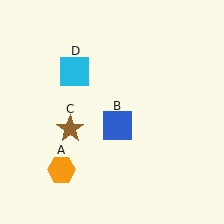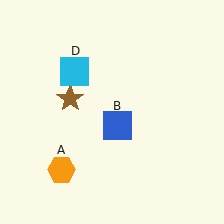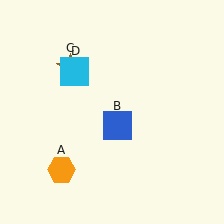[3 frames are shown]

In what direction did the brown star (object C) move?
The brown star (object C) moved up.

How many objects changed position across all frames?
1 object changed position: brown star (object C).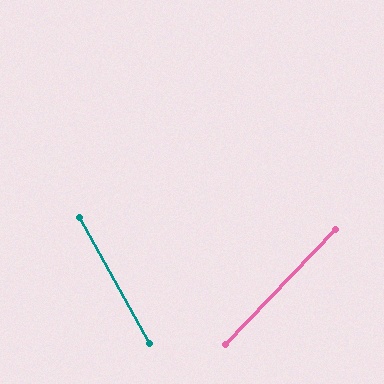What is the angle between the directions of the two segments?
Approximately 73 degrees.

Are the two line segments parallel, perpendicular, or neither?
Neither parallel nor perpendicular — they differ by about 73°.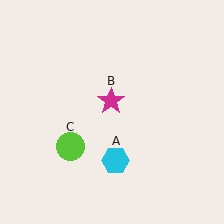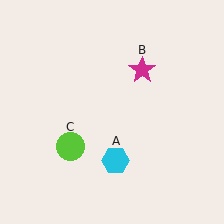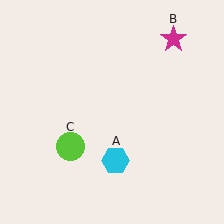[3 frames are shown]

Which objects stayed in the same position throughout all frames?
Cyan hexagon (object A) and lime circle (object C) remained stationary.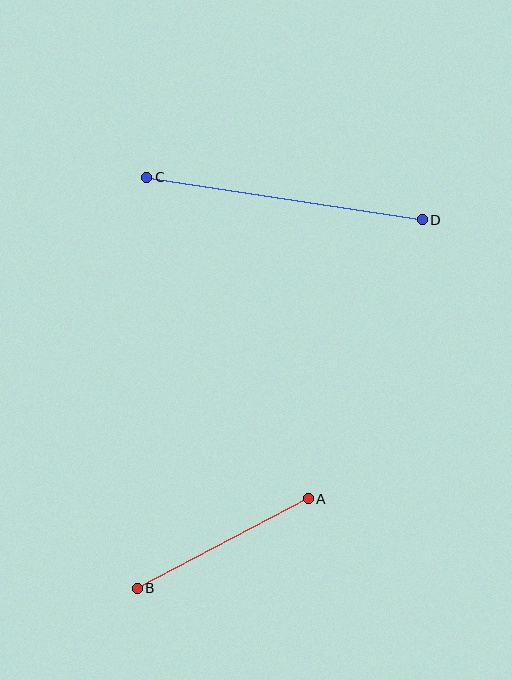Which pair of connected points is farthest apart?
Points C and D are farthest apart.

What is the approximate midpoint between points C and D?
The midpoint is at approximately (285, 199) pixels.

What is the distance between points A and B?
The distance is approximately 193 pixels.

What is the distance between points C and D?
The distance is approximately 279 pixels.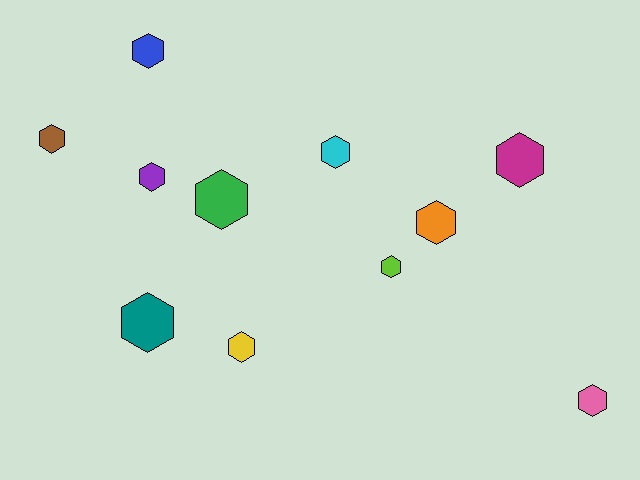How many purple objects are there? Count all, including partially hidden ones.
There is 1 purple object.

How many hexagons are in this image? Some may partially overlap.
There are 11 hexagons.